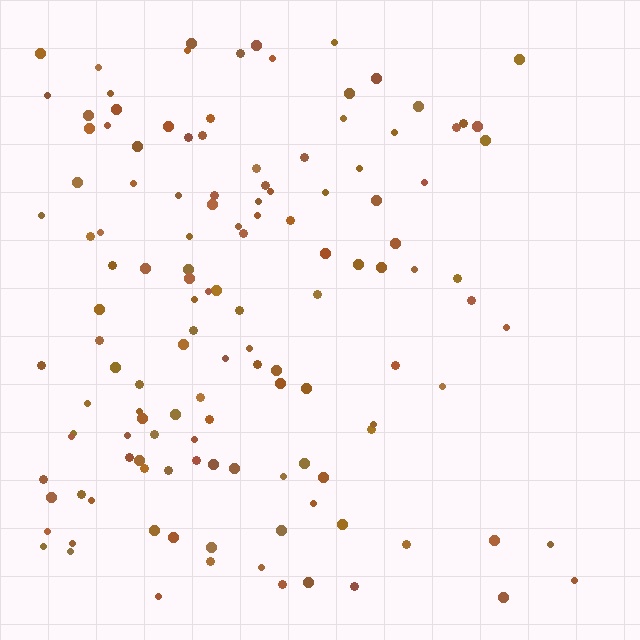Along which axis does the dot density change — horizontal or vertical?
Horizontal.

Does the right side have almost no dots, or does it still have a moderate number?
Still a moderate number, just noticeably fewer than the left.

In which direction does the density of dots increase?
From right to left, with the left side densest.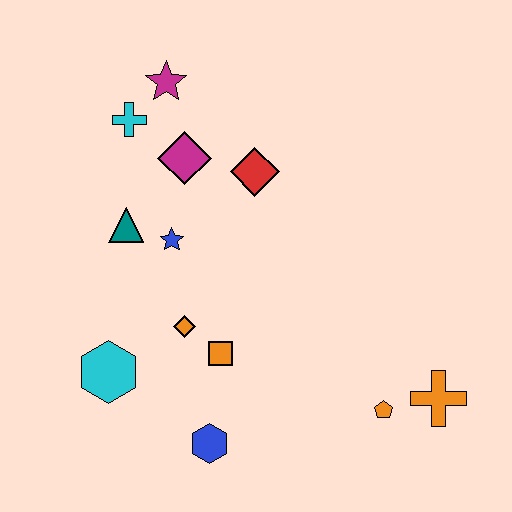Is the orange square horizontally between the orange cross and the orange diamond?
Yes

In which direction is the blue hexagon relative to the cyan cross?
The blue hexagon is below the cyan cross.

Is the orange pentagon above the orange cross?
No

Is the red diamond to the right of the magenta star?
Yes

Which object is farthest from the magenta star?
The orange cross is farthest from the magenta star.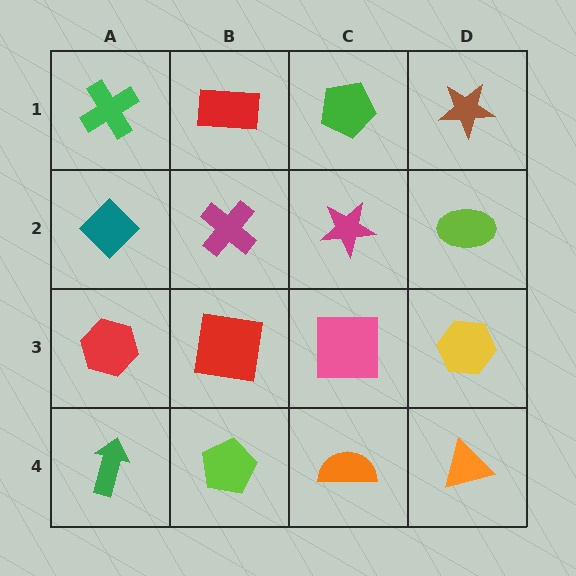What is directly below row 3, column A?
A green arrow.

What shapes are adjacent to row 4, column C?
A pink square (row 3, column C), a lime pentagon (row 4, column B), an orange triangle (row 4, column D).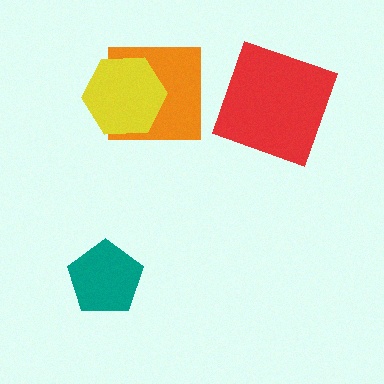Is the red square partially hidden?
No, no other shape covers it.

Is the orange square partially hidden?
Yes, it is partially covered by another shape.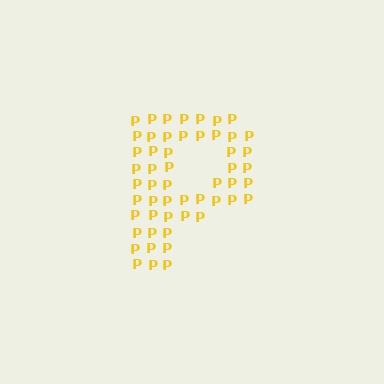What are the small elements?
The small elements are letter P's.